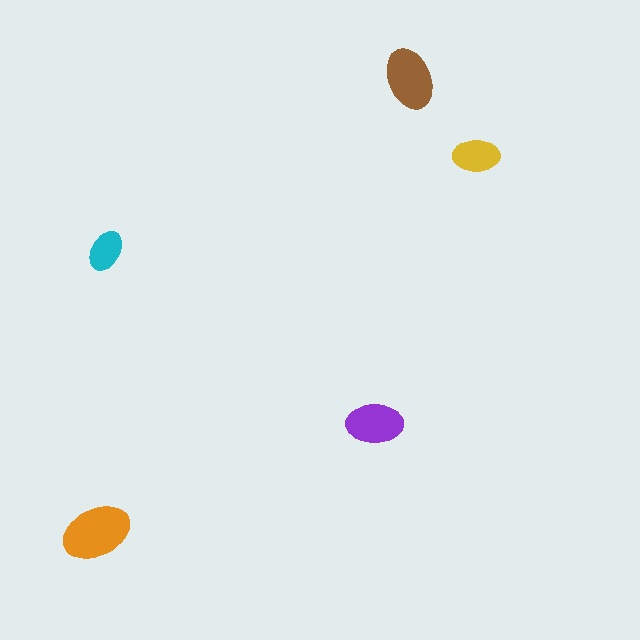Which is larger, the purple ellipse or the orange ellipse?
The orange one.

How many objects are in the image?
There are 5 objects in the image.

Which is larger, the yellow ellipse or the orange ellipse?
The orange one.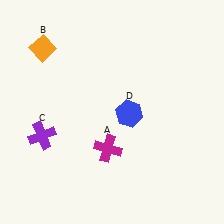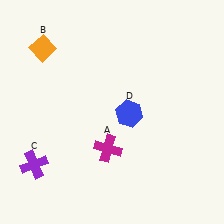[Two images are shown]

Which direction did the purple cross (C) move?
The purple cross (C) moved down.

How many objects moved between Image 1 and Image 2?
1 object moved between the two images.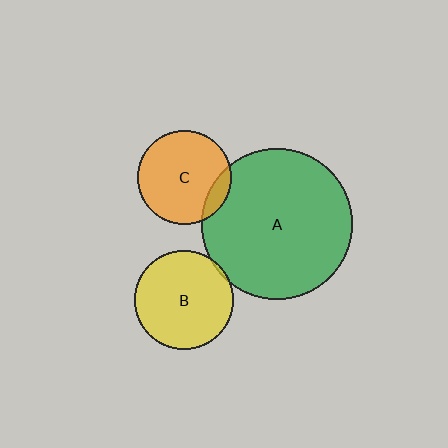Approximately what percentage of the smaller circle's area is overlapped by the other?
Approximately 5%.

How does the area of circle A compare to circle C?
Approximately 2.6 times.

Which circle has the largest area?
Circle A (green).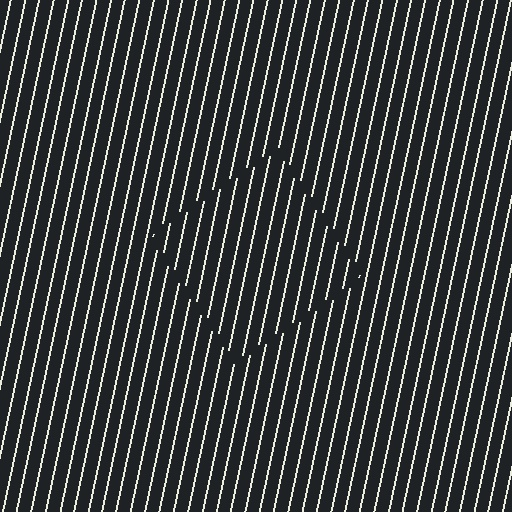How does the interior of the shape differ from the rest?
The interior of the shape contains the same grating, shifted by half a period — the contour is defined by the phase discontinuity where line-ends from the inner and outer gratings abut.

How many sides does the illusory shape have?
4 sides — the line-ends trace a square.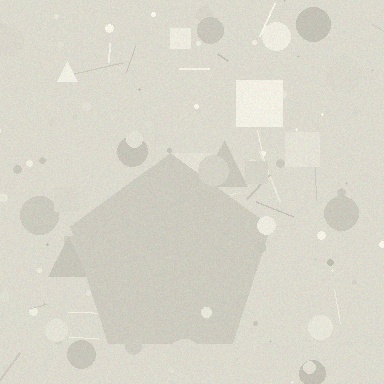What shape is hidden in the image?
A pentagon is hidden in the image.